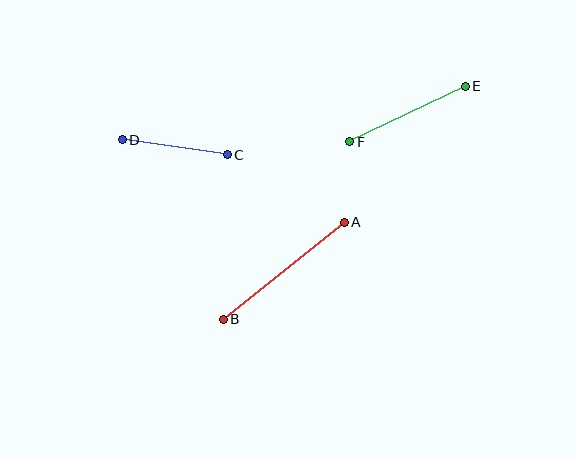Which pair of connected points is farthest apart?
Points A and B are farthest apart.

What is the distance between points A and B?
The distance is approximately 155 pixels.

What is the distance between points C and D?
The distance is approximately 106 pixels.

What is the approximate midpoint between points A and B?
The midpoint is at approximately (284, 271) pixels.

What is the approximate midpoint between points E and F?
The midpoint is at approximately (408, 114) pixels.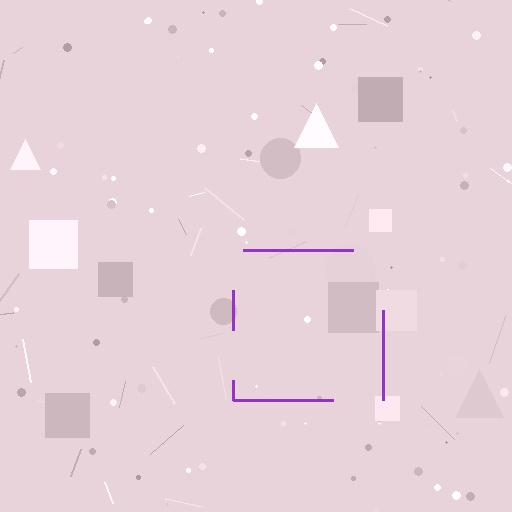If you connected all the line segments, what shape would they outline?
They would outline a square.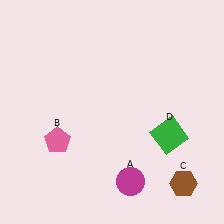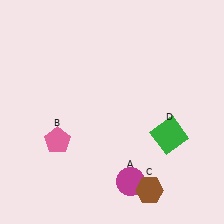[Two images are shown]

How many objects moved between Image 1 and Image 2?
1 object moved between the two images.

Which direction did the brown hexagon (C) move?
The brown hexagon (C) moved left.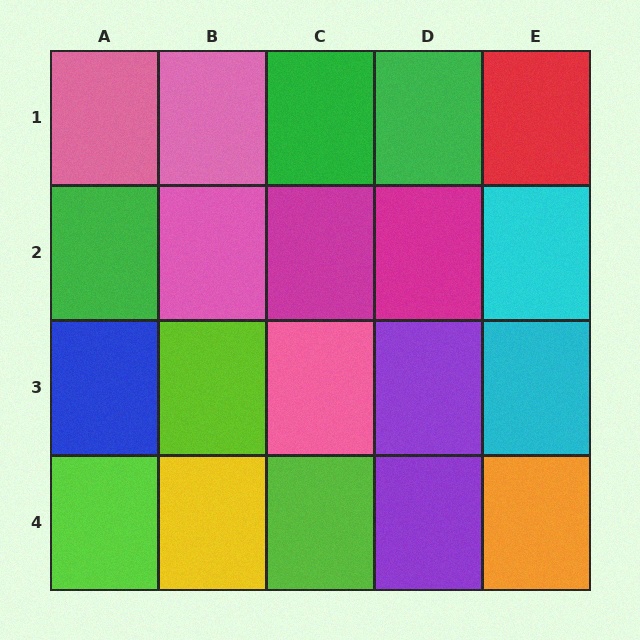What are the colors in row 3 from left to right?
Blue, lime, pink, purple, cyan.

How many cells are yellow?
1 cell is yellow.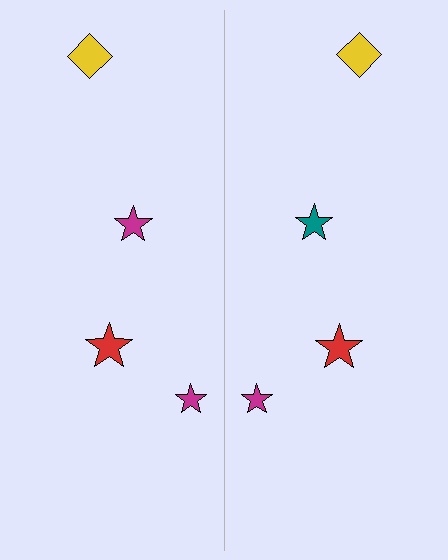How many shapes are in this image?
There are 8 shapes in this image.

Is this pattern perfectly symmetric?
No, the pattern is not perfectly symmetric. The teal star on the right side breaks the symmetry — its mirror counterpart is magenta.